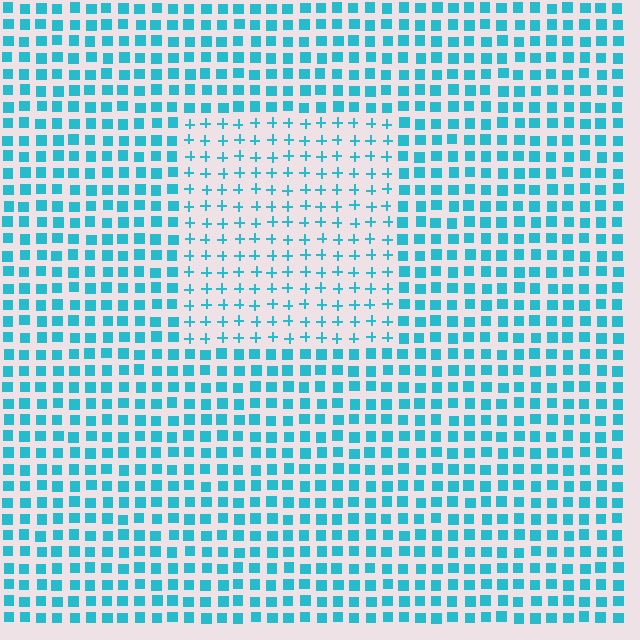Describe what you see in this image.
The image is filled with small cyan elements arranged in a uniform grid. A rectangle-shaped region contains plus signs, while the surrounding area contains squares. The boundary is defined purely by the change in element shape.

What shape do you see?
I see a rectangle.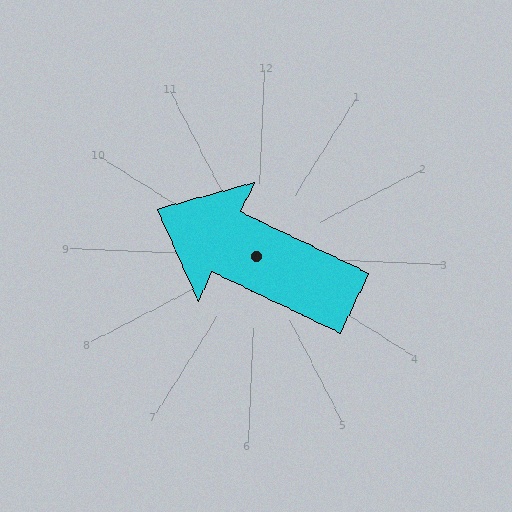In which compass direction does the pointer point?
Northwest.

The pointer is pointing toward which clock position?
Roughly 10 o'clock.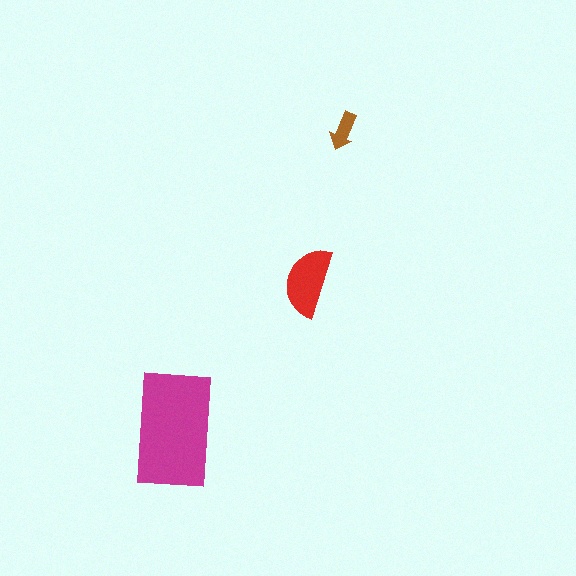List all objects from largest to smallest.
The magenta rectangle, the red semicircle, the brown arrow.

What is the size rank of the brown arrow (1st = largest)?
3rd.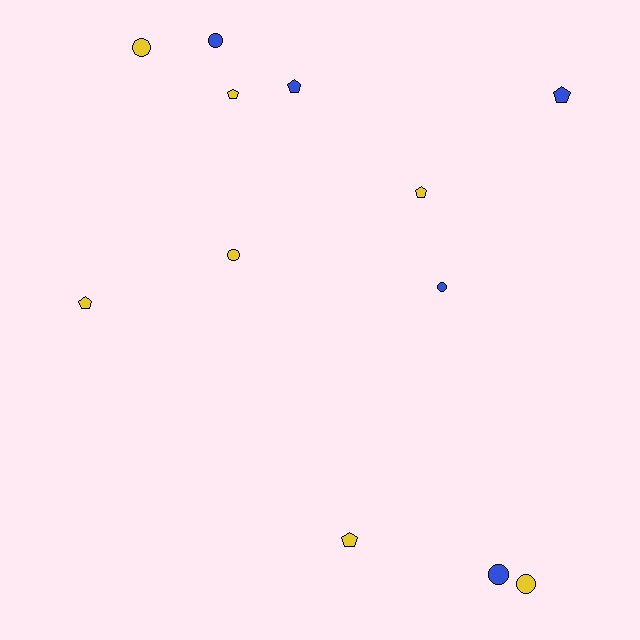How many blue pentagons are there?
There are 2 blue pentagons.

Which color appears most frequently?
Yellow, with 7 objects.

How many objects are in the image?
There are 12 objects.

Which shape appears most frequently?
Pentagon, with 6 objects.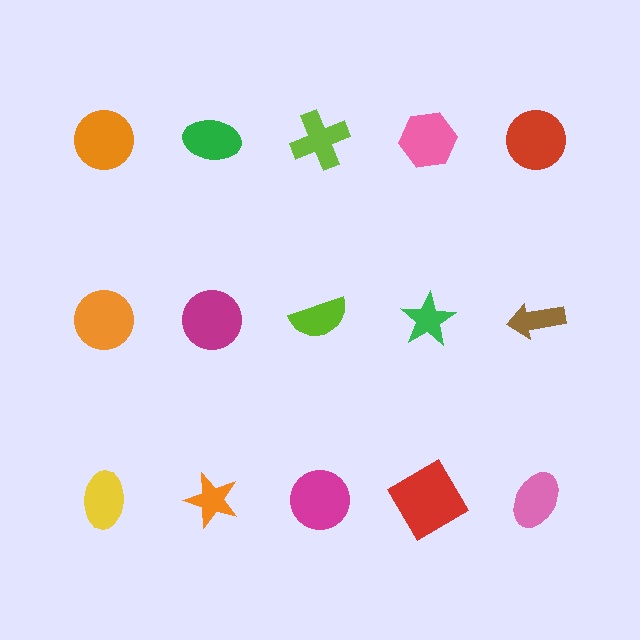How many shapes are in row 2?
5 shapes.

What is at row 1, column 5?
A red circle.